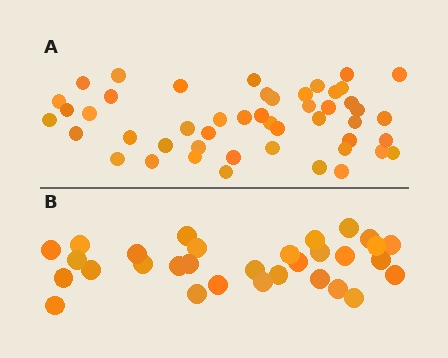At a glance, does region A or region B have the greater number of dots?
Region A (the top region) has more dots.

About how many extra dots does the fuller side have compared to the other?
Region A has approximately 15 more dots than region B.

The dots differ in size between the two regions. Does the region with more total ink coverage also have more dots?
No. Region B has more total ink coverage because its dots are larger, but region A actually contains more individual dots. Total area can be misleading — the number of items is what matters here.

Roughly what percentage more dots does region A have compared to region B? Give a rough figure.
About 55% more.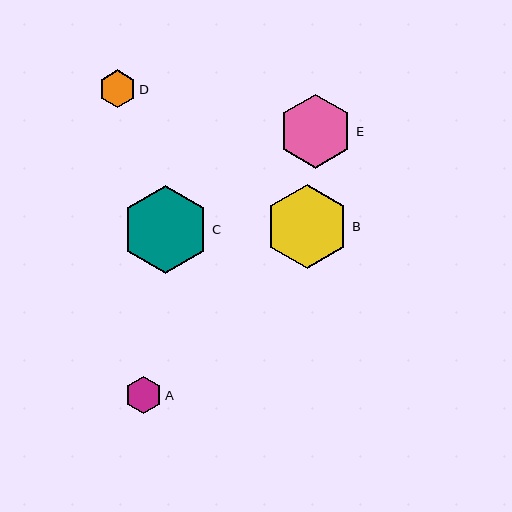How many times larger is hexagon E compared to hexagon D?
Hexagon E is approximately 2.0 times the size of hexagon D.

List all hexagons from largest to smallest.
From largest to smallest: C, B, E, D, A.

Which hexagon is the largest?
Hexagon C is the largest with a size of approximately 88 pixels.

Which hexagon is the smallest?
Hexagon A is the smallest with a size of approximately 37 pixels.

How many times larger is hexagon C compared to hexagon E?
Hexagon C is approximately 1.2 times the size of hexagon E.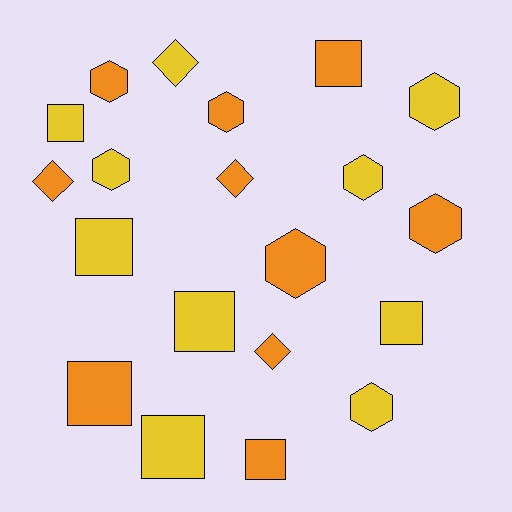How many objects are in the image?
There are 20 objects.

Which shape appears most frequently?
Hexagon, with 8 objects.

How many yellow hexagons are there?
There are 4 yellow hexagons.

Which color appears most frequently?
Orange, with 10 objects.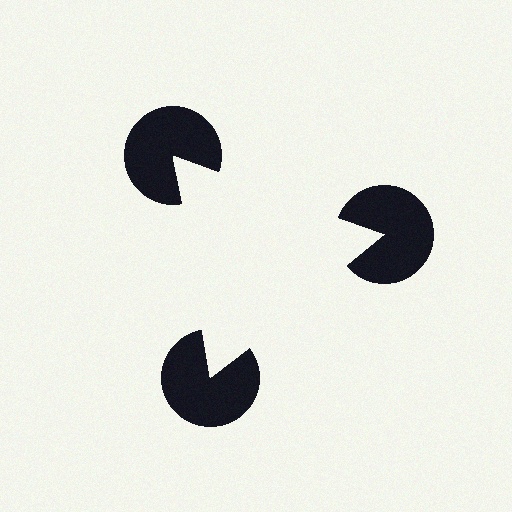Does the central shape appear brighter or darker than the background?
It typically appears slightly brighter than the background, even though no actual brightness change is drawn.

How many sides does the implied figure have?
3 sides.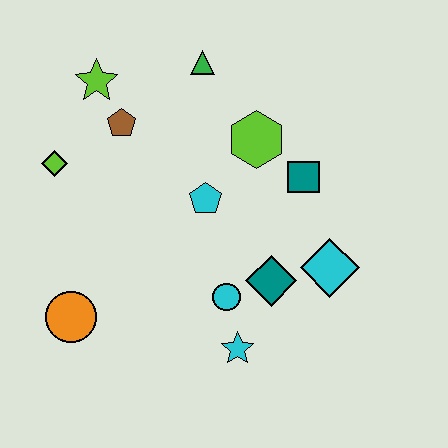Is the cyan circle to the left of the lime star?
No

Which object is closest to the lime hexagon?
The teal square is closest to the lime hexagon.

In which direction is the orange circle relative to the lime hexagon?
The orange circle is to the left of the lime hexagon.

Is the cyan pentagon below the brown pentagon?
Yes